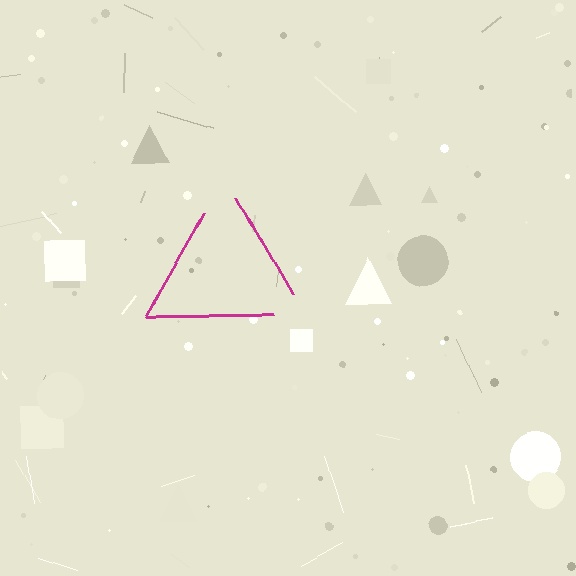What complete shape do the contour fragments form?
The contour fragments form a triangle.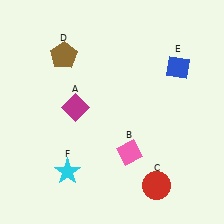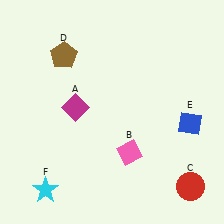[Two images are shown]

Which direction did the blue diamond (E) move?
The blue diamond (E) moved down.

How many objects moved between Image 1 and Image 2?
3 objects moved between the two images.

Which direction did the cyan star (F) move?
The cyan star (F) moved left.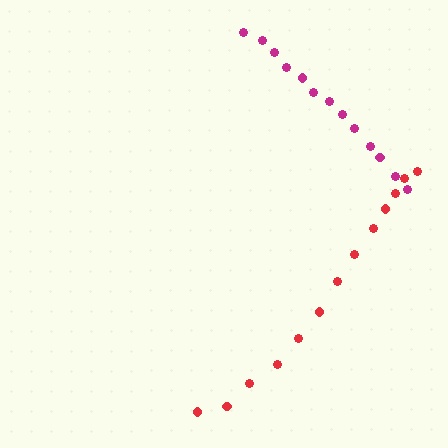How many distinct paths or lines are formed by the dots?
There are 2 distinct paths.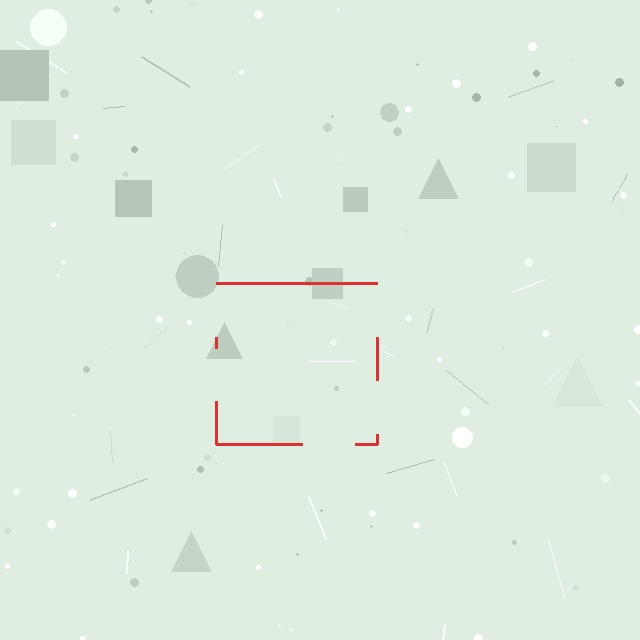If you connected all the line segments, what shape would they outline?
They would outline a square.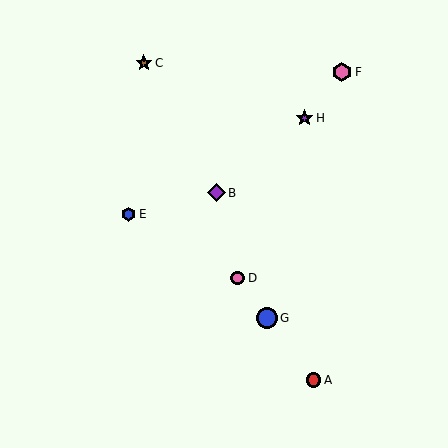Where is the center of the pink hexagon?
The center of the pink hexagon is at (342, 72).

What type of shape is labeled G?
Shape G is a blue circle.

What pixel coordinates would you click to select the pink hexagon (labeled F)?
Click at (342, 72) to select the pink hexagon F.